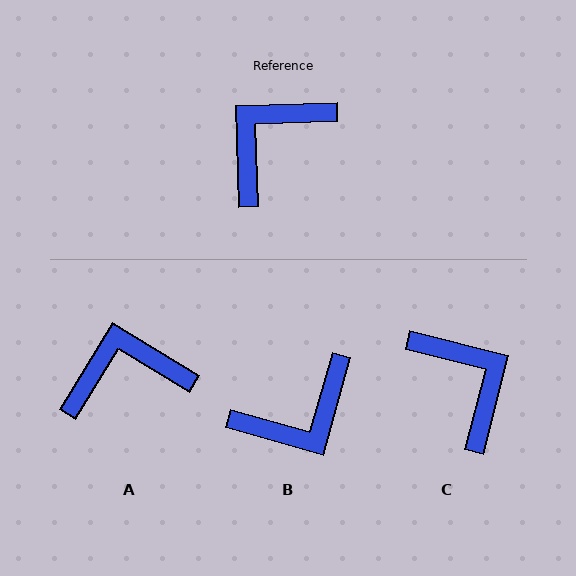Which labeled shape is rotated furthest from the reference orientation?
B, about 162 degrees away.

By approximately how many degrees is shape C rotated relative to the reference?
Approximately 106 degrees clockwise.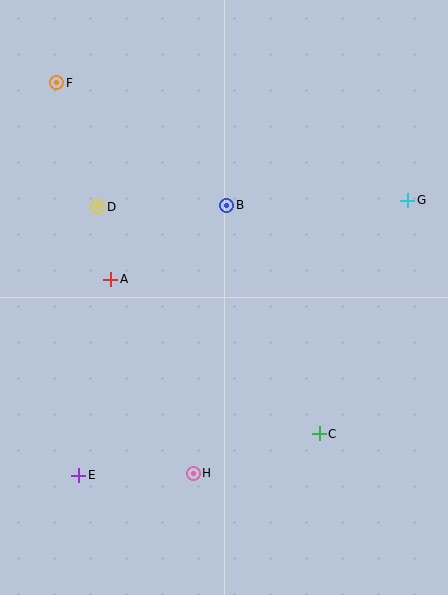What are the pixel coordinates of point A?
Point A is at (111, 279).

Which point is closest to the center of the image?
Point B at (227, 205) is closest to the center.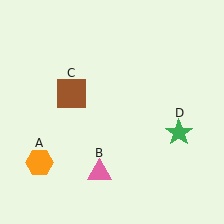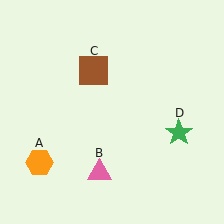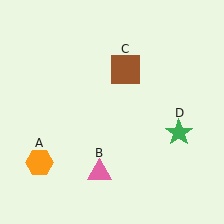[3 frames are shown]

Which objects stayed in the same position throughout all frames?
Orange hexagon (object A) and pink triangle (object B) and green star (object D) remained stationary.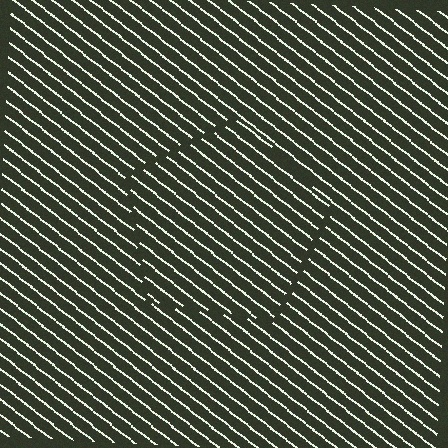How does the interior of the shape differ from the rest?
The interior of the shape contains the same grating, shifted by half a period — the contour is defined by the phase discontinuity where line-ends from the inner and outer gratings abut.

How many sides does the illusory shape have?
5 sides — the line-ends trace a pentagon.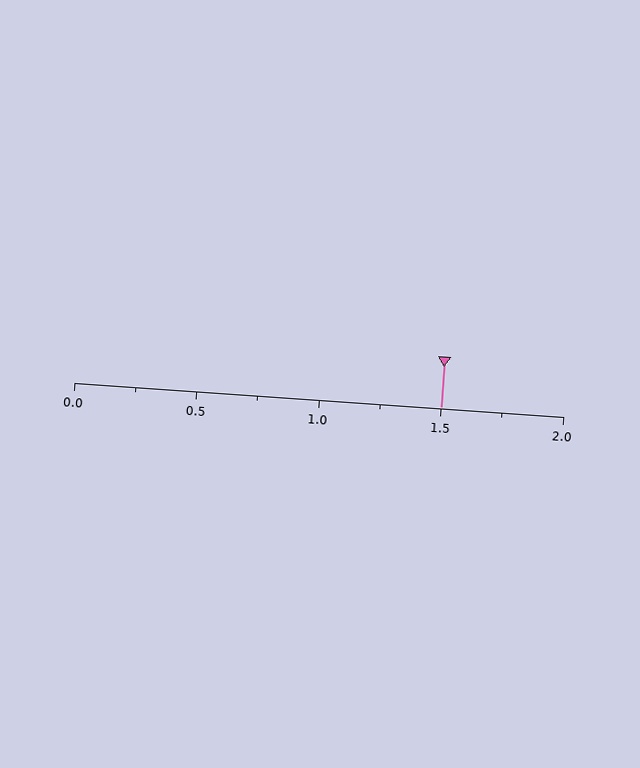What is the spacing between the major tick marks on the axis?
The major ticks are spaced 0.5 apart.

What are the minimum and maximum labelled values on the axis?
The axis runs from 0.0 to 2.0.